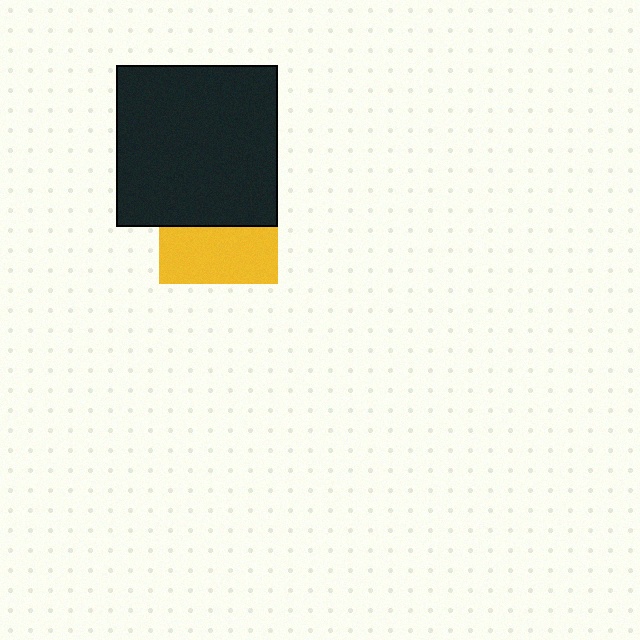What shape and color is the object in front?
The object in front is a black square.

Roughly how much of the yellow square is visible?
About half of it is visible (roughly 47%).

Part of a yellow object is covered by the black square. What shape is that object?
It is a square.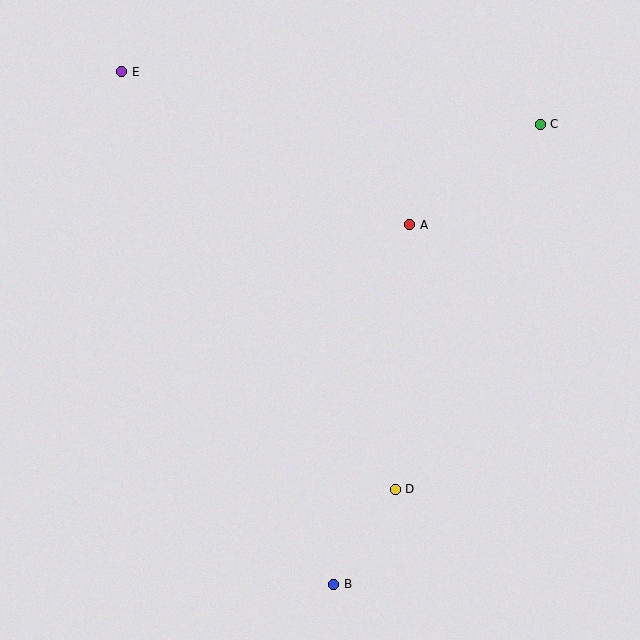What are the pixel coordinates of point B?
Point B is at (334, 584).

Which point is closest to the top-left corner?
Point E is closest to the top-left corner.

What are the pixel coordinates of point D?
Point D is at (395, 489).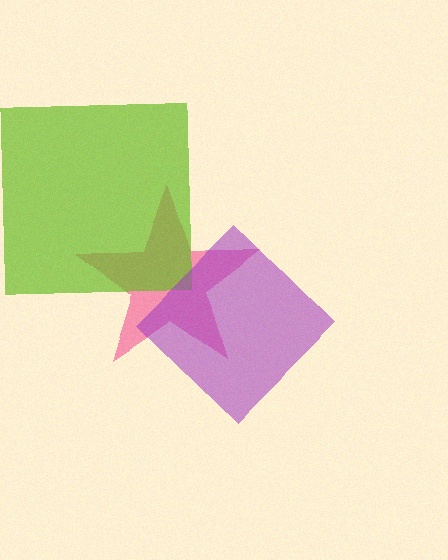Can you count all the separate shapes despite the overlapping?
Yes, there are 3 separate shapes.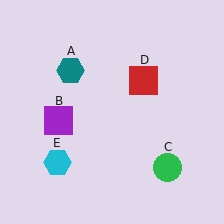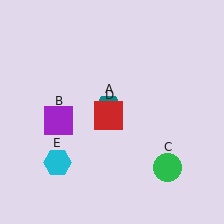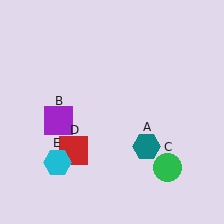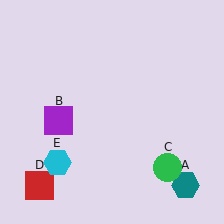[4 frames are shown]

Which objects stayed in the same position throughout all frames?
Purple square (object B) and green circle (object C) and cyan hexagon (object E) remained stationary.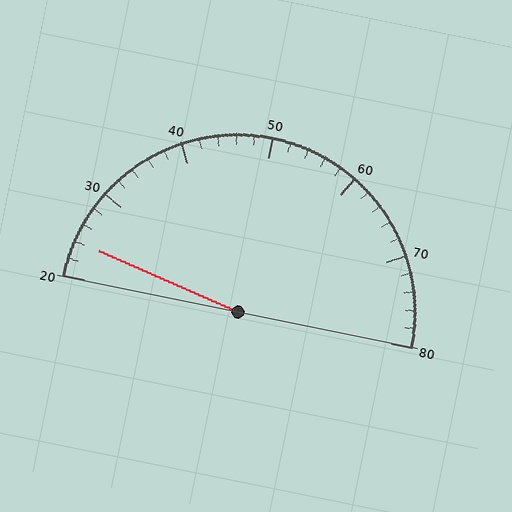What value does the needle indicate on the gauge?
The needle indicates approximately 24.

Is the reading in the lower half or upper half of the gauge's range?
The reading is in the lower half of the range (20 to 80).